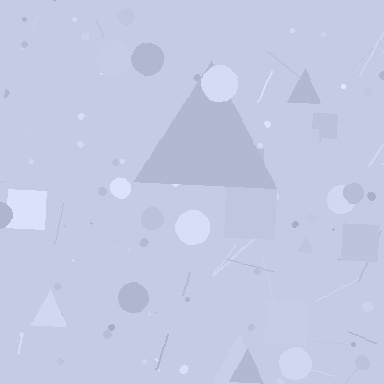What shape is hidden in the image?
A triangle is hidden in the image.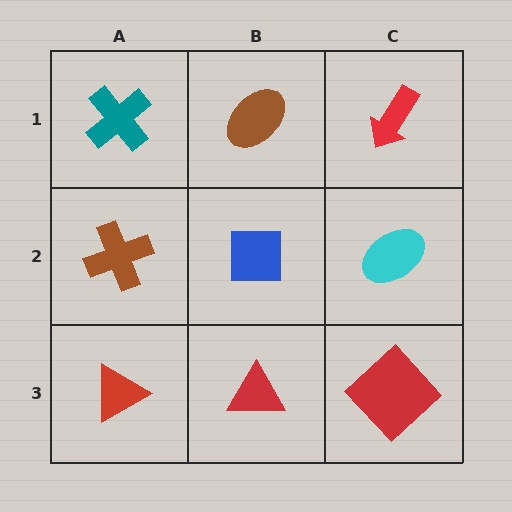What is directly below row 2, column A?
A red triangle.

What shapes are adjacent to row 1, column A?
A brown cross (row 2, column A), a brown ellipse (row 1, column B).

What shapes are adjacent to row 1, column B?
A blue square (row 2, column B), a teal cross (row 1, column A), a red arrow (row 1, column C).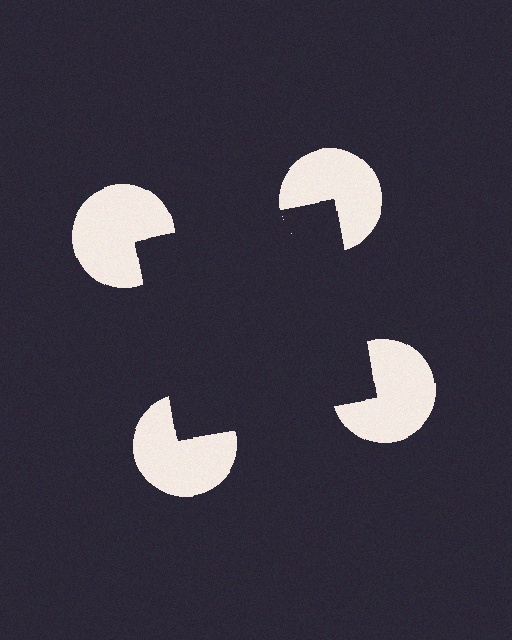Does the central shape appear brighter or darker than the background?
It typically appears slightly darker than the background, even though no actual brightness change is drawn.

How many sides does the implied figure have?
4 sides.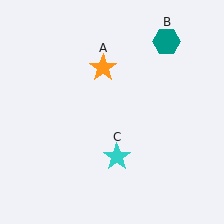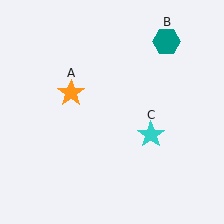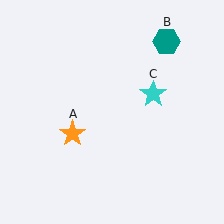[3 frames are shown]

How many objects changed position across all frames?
2 objects changed position: orange star (object A), cyan star (object C).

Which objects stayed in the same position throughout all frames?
Teal hexagon (object B) remained stationary.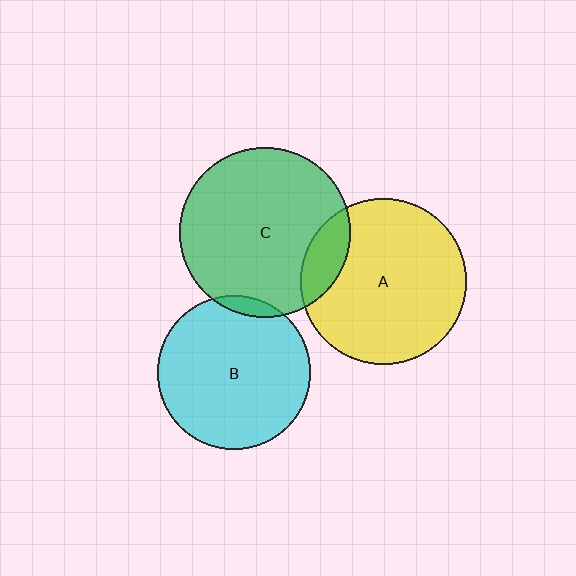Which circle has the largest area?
Circle C (green).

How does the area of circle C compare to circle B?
Approximately 1.2 times.